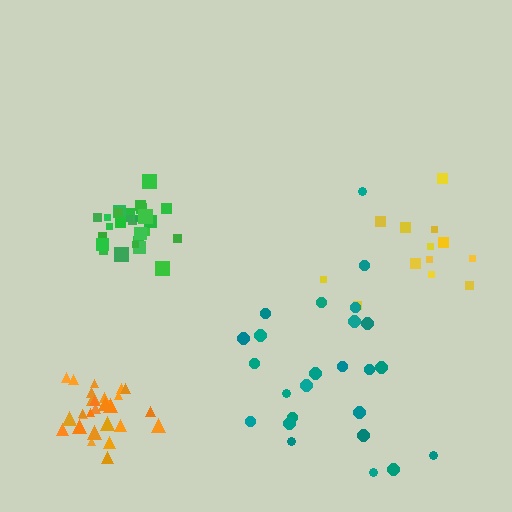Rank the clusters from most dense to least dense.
green, orange, teal, yellow.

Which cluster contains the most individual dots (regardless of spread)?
Green (28).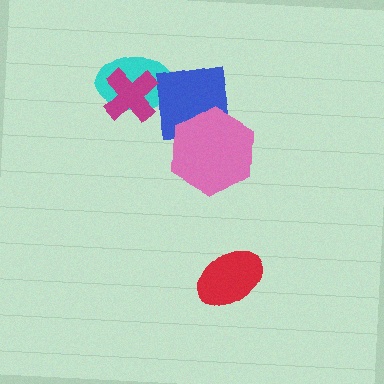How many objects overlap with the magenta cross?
2 objects overlap with the magenta cross.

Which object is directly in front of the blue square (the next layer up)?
The pink hexagon is directly in front of the blue square.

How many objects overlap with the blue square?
3 objects overlap with the blue square.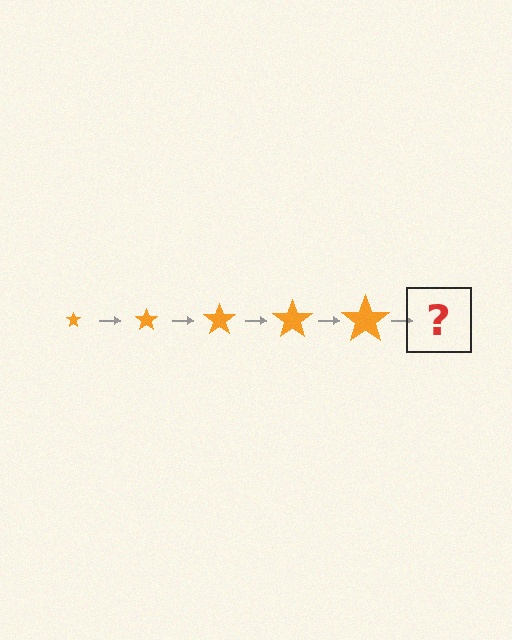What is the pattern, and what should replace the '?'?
The pattern is that the star gets progressively larger each step. The '?' should be an orange star, larger than the previous one.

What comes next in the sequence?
The next element should be an orange star, larger than the previous one.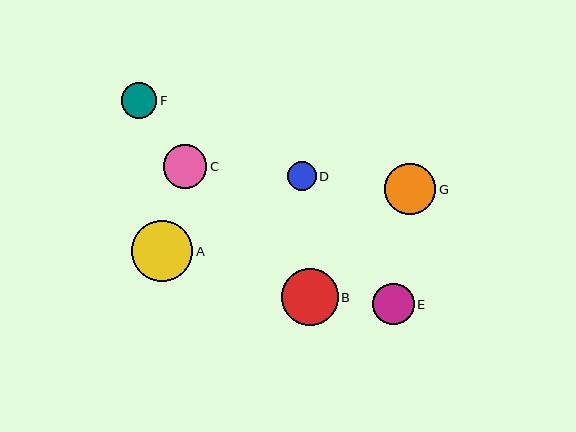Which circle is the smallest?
Circle D is the smallest with a size of approximately 29 pixels.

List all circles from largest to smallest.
From largest to smallest: A, B, G, C, E, F, D.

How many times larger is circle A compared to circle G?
Circle A is approximately 1.2 times the size of circle G.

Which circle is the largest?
Circle A is the largest with a size of approximately 61 pixels.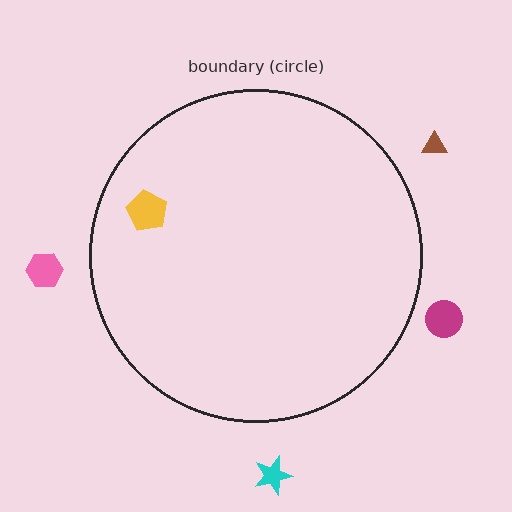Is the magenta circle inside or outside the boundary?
Outside.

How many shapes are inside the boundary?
1 inside, 4 outside.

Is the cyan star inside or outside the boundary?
Outside.